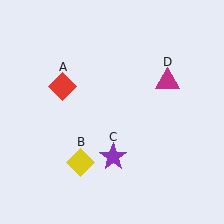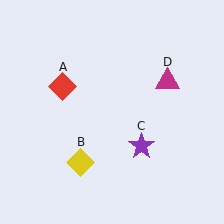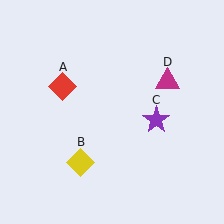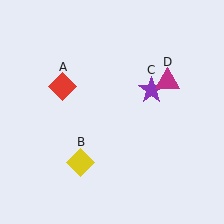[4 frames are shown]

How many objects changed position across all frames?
1 object changed position: purple star (object C).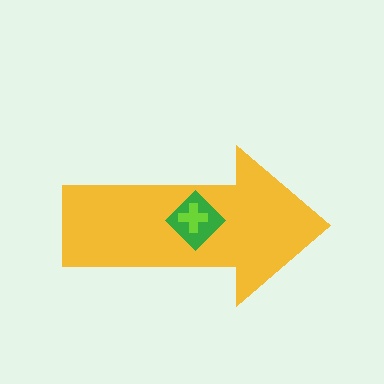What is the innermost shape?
The lime cross.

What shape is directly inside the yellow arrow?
The green diamond.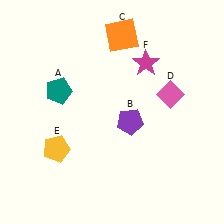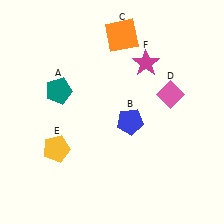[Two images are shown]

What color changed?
The pentagon (B) changed from purple in Image 1 to blue in Image 2.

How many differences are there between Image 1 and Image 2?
There is 1 difference between the two images.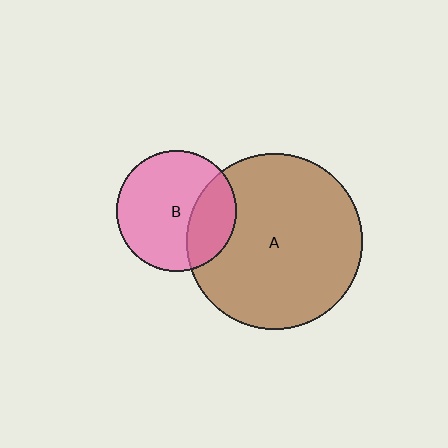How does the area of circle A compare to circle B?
Approximately 2.1 times.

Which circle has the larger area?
Circle A (brown).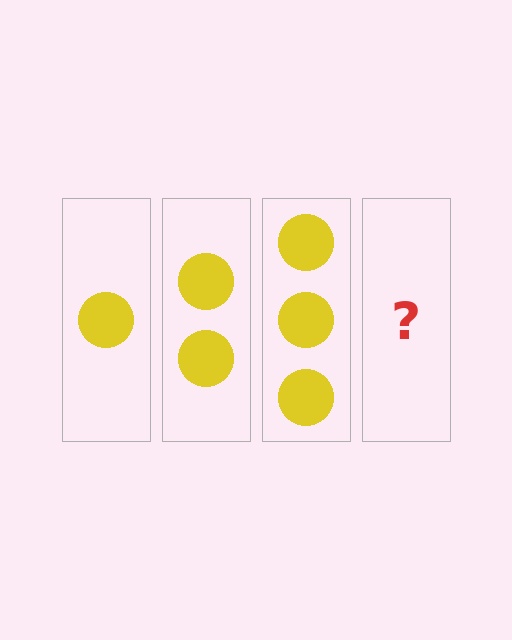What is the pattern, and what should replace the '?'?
The pattern is that each step adds one more circle. The '?' should be 4 circles.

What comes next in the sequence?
The next element should be 4 circles.